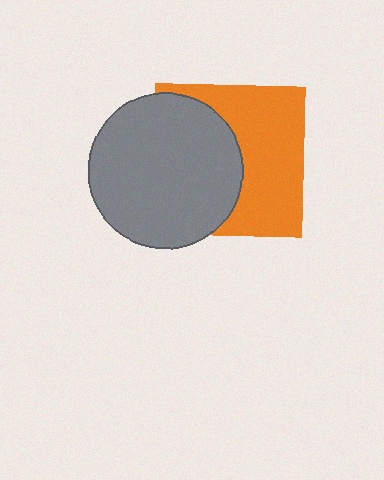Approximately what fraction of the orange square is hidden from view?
Roughly 48% of the orange square is hidden behind the gray circle.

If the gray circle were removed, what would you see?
You would see the complete orange square.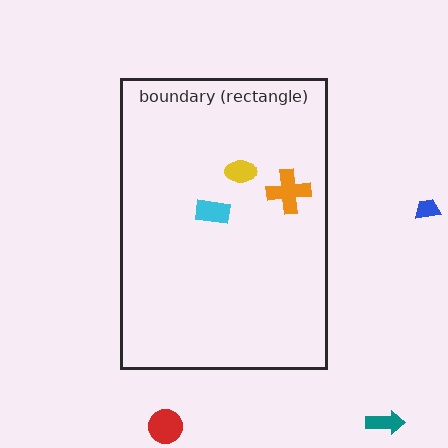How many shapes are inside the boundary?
3 inside, 3 outside.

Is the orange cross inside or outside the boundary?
Inside.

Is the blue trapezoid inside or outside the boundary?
Outside.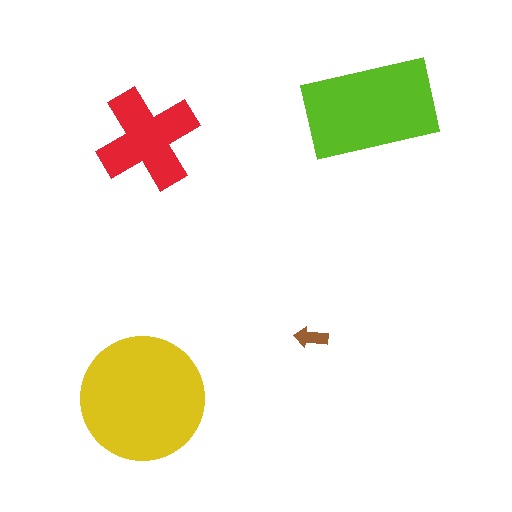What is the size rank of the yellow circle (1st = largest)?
1st.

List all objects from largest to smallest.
The yellow circle, the lime rectangle, the red cross, the brown arrow.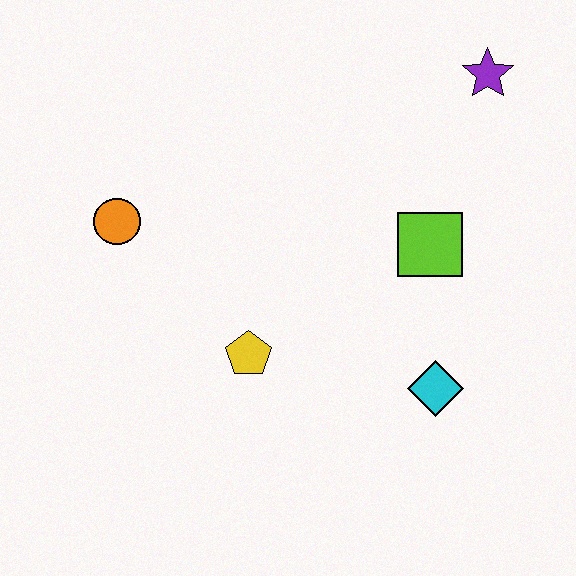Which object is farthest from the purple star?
The orange circle is farthest from the purple star.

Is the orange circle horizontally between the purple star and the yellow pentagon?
No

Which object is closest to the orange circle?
The yellow pentagon is closest to the orange circle.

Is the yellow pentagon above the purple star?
No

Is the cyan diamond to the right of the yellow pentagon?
Yes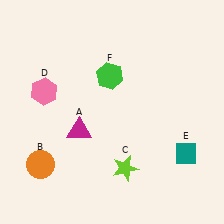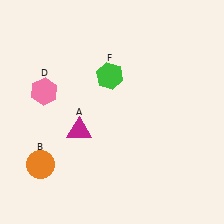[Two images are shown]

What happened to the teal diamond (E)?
The teal diamond (E) was removed in Image 2. It was in the bottom-right area of Image 1.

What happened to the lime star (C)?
The lime star (C) was removed in Image 2. It was in the bottom-right area of Image 1.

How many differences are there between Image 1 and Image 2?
There are 2 differences between the two images.